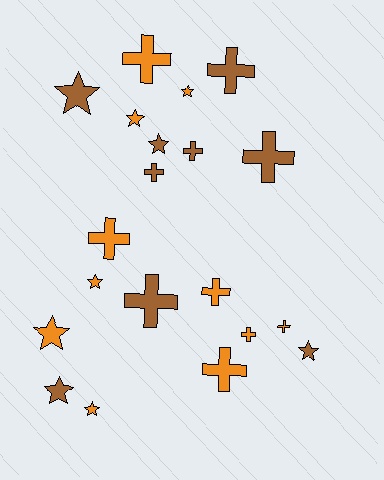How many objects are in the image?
There are 20 objects.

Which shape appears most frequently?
Cross, with 11 objects.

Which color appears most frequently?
Orange, with 11 objects.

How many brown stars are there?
There are 4 brown stars.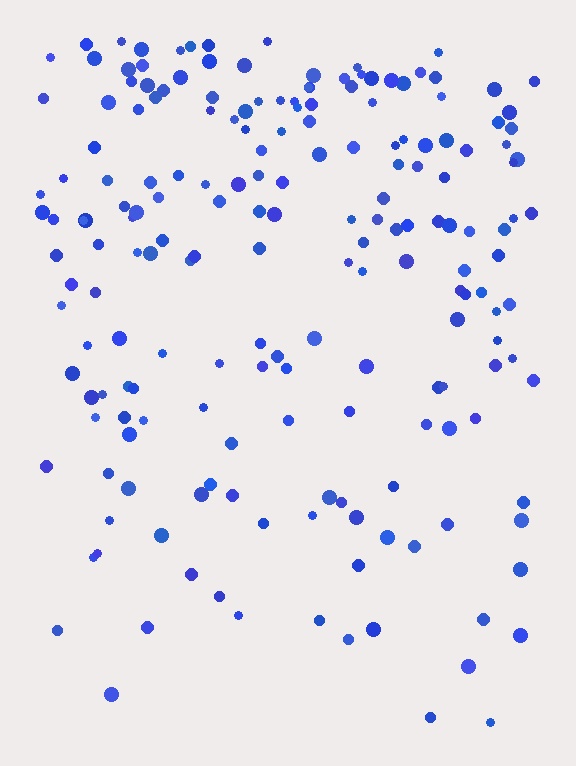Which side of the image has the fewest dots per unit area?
The bottom.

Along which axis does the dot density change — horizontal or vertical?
Vertical.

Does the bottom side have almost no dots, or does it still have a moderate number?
Still a moderate number, just noticeably fewer than the top.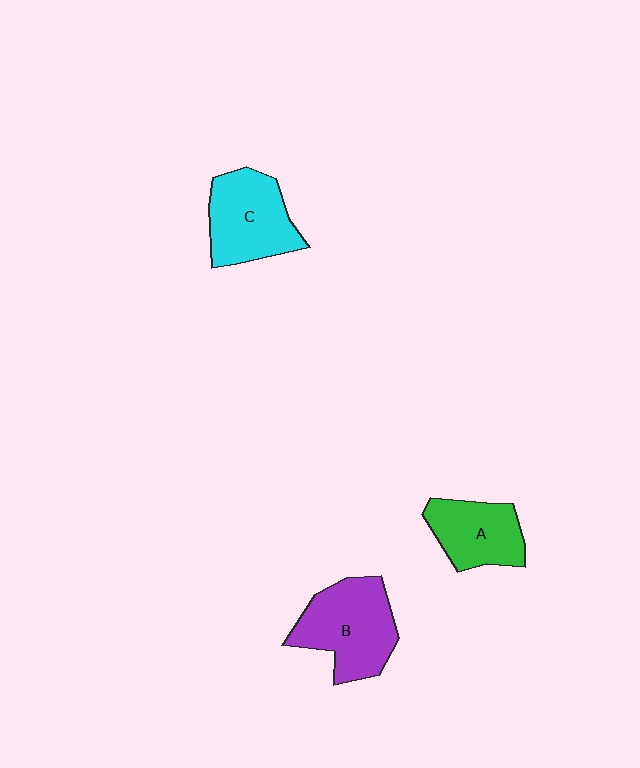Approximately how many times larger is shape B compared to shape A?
Approximately 1.4 times.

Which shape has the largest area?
Shape B (purple).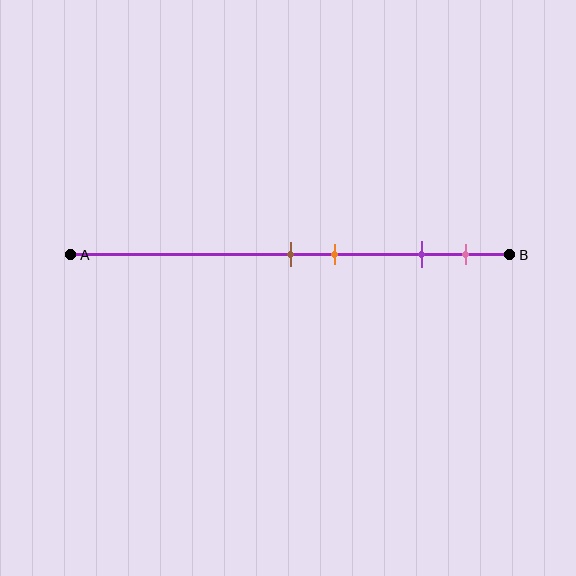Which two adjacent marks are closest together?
The brown and orange marks are the closest adjacent pair.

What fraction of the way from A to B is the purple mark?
The purple mark is approximately 80% (0.8) of the way from A to B.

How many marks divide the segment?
There are 4 marks dividing the segment.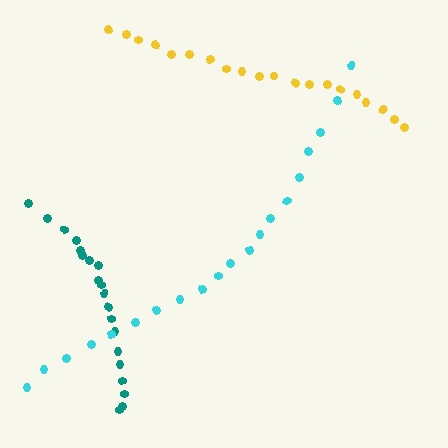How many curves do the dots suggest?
There are 3 distinct paths.